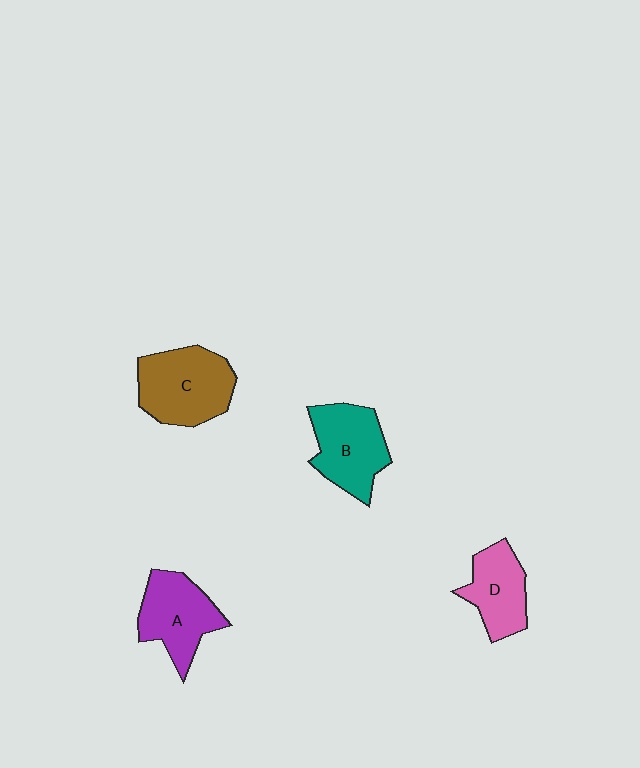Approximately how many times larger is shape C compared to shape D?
Approximately 1.4 times.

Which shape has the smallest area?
Shape D (pink).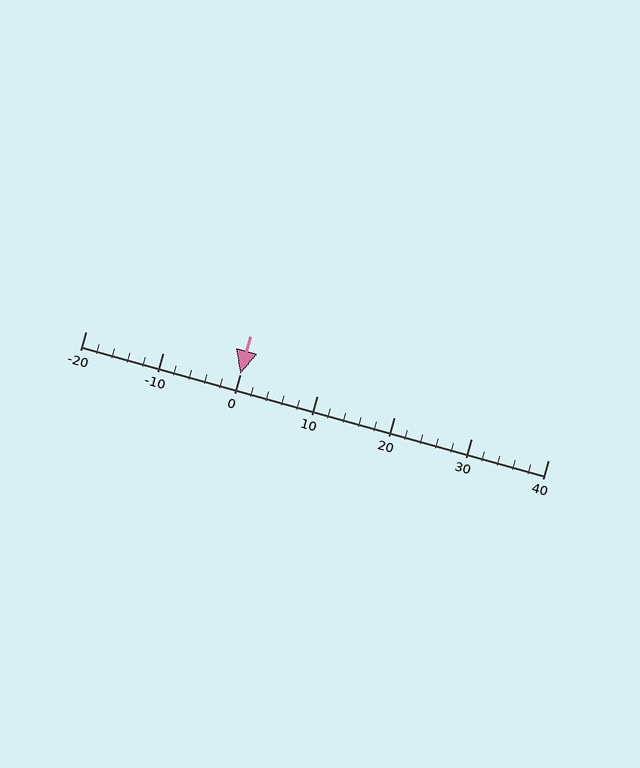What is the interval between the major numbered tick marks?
The major tick marks are spaced 10 units apart.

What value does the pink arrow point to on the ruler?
The pink arrow points to approximately 0.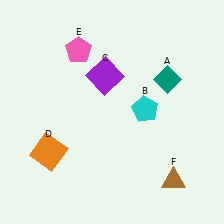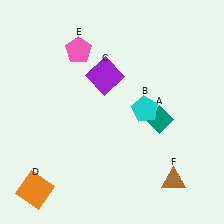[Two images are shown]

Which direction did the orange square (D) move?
The orange square (D) moved down.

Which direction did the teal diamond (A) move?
The teal diamond (A) moved down.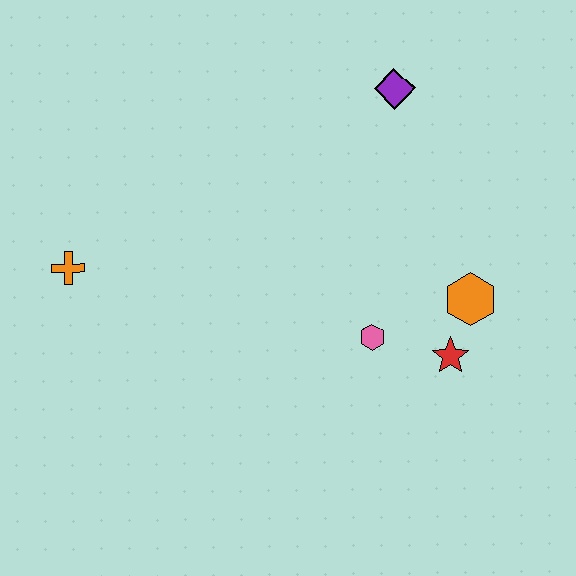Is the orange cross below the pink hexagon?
No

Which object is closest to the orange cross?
The pink hexagon is closest to the orange cross.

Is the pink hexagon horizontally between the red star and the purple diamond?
No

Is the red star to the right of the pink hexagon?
Yes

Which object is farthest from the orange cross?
The orange hexagon is farthest from the orange cross.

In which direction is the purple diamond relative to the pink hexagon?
The purple diamond is above the pink hexagon.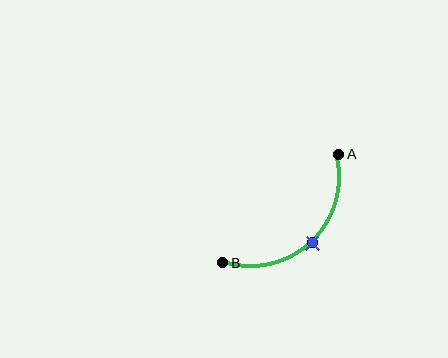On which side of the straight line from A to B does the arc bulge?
The arc bulges below and to the right of the straight line connecting A and B.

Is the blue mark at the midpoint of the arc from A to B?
Yes. The blue mark lies on the arc at equal arc-length from both A and B — it is the arc midpoint.